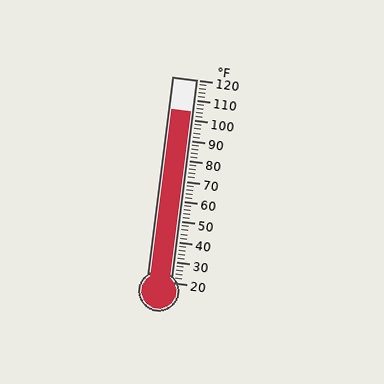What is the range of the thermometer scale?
The thermometer scale ranges from 20°F to 120°F.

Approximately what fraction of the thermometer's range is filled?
The thermometer is filled to approximately 85% of its range.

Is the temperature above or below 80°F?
The temperature is above 80°F.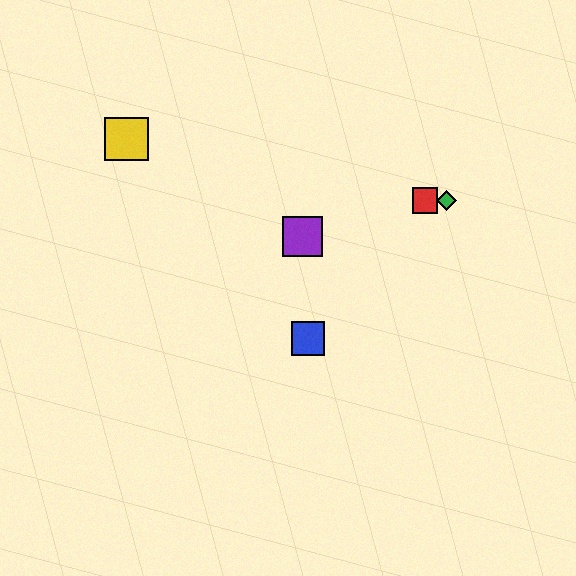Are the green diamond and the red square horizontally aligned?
Yes, both are at y≈200.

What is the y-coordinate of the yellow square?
The yellow square is at y≈139.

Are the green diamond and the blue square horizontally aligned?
No, the green diamond is at y≈200 and the blue square is at y≈339.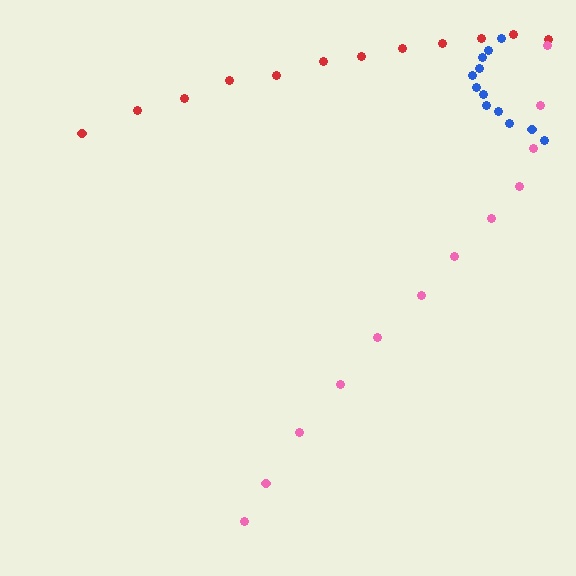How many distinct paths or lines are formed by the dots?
There are 3 distinct paths.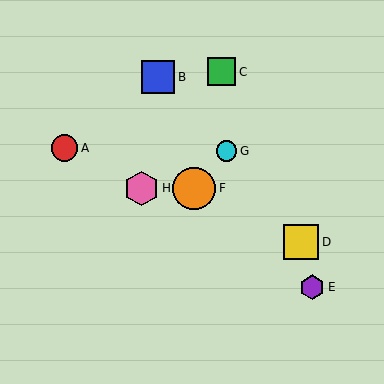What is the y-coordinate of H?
Object H is at y≈188.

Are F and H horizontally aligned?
Yes, both are at y≈188.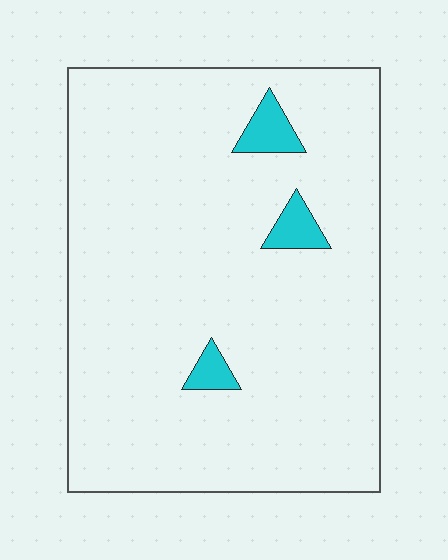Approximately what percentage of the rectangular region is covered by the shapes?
Approximately 5%.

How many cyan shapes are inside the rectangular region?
3.